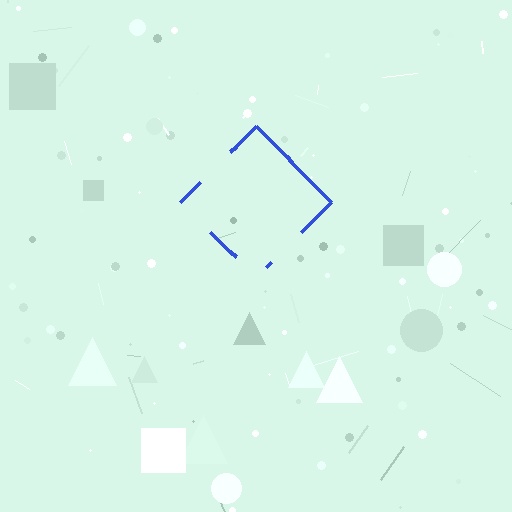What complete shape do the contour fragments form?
The contour fragments form a diamond.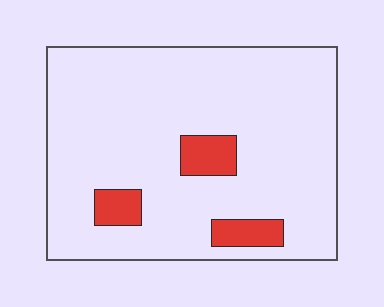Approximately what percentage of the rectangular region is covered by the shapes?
Approximately 10%.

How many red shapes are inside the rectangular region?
3.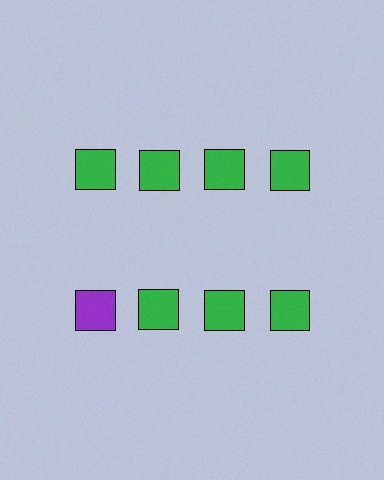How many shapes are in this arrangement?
There are 8 shapes arranged in a grid pattern.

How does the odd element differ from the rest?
It has a different color: purple instead of green.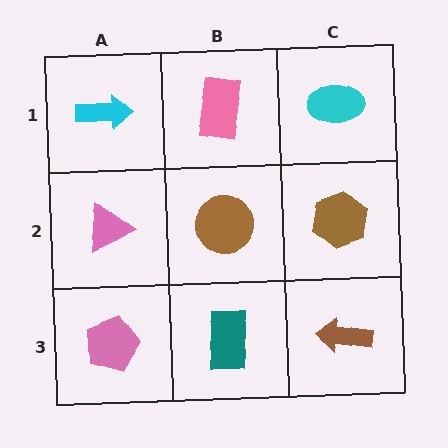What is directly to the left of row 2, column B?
A pink triangle.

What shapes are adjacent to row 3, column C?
A brown hexagon (row 2, column C), a teal rectangle (row 3, column B).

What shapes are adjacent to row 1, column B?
A brown circle (row 2, column B), a cyan arrow (row 1, column A), a cyan ellipse (row 1, column C).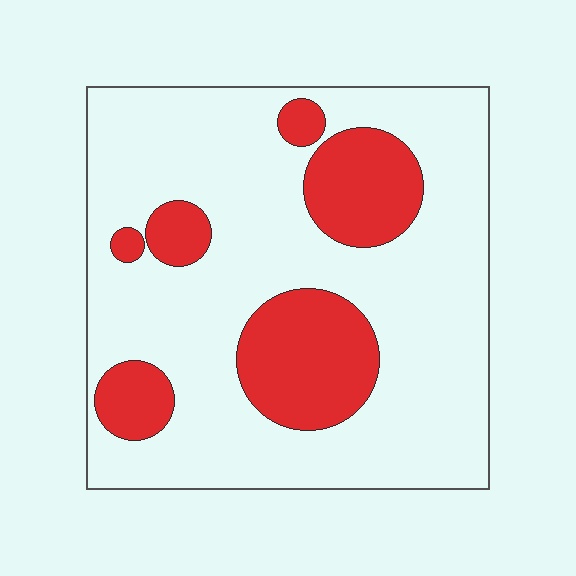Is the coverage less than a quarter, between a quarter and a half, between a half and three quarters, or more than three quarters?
Less than a quarter.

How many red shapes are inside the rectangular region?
6.